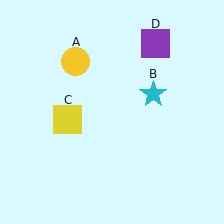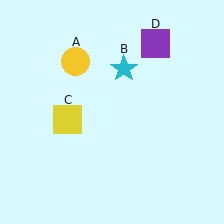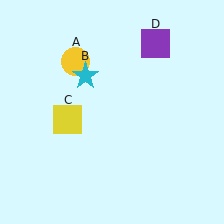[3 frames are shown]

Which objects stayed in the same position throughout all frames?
Yellow circle (object A) and yellow square (object C) and purple square (object D) remained stationary.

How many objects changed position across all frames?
1 object changed position: cyan star (object B).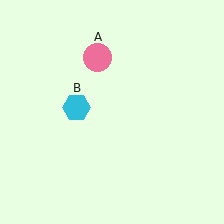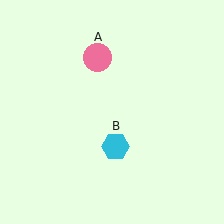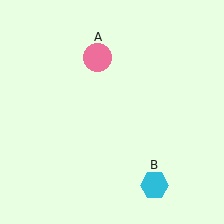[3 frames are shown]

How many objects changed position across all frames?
1 object changed position: cyan hexagon (object B).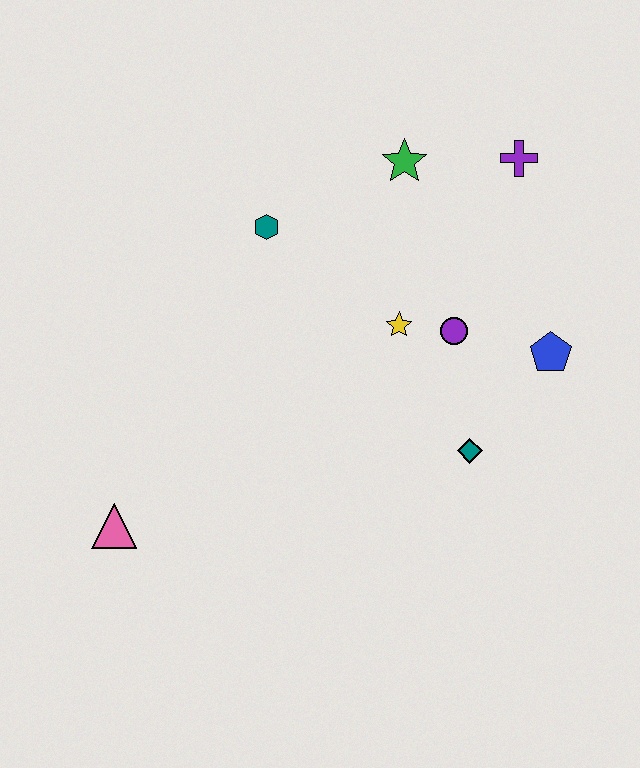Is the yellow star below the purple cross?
Yes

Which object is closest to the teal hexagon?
The green star is closest to the teal hexagon.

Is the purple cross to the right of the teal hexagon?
Yes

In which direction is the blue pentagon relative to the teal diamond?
The blue pentagon is above the teal diamond.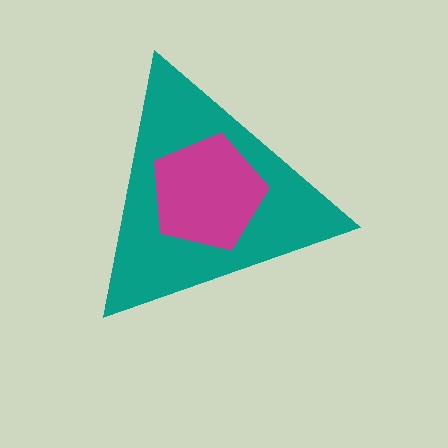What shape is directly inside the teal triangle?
The magenta pentagon.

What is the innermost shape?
The magenta pentagon.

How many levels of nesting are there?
2.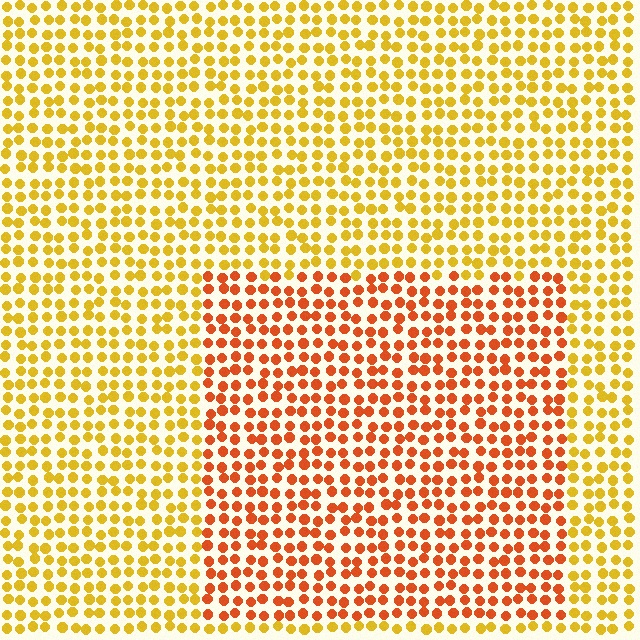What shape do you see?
I see a rectangle.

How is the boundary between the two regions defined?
The boundary is defined purely by a slight shift in hue (about 34 degrees). Spacing, size, and orientation are identical on both sides.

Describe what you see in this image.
The image is filled with small yellow elements in a uniform arrangement. A rectangle-shaped region is visible where the elements are tinted to a slightly different hue, forming a subtle color boundary.